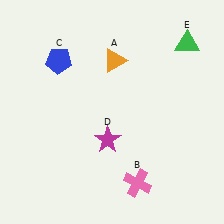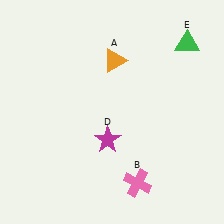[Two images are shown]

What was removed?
The blue pentagon (C) was removed in Image 2.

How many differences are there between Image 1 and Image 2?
There is 1 difference between the two images.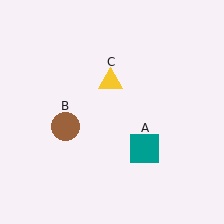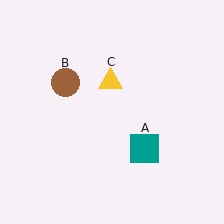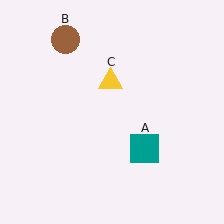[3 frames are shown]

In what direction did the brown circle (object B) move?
The brown circle (object B) moved up.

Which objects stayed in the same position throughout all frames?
Teal square (object A) and yellow triangle (object C) remained stationary.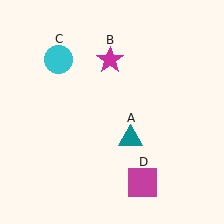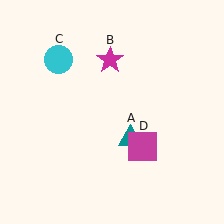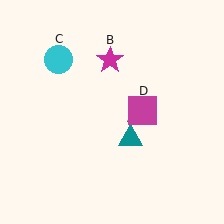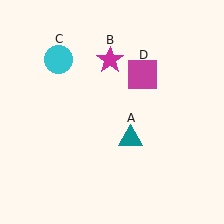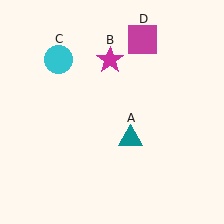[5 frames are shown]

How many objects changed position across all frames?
1 object changed position: magenta square (object D).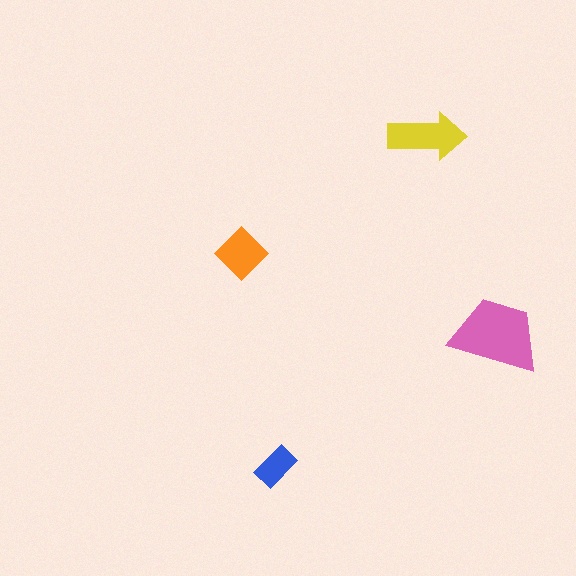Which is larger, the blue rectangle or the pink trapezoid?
The pink trapezoid.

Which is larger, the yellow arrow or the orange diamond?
The yellow arrow.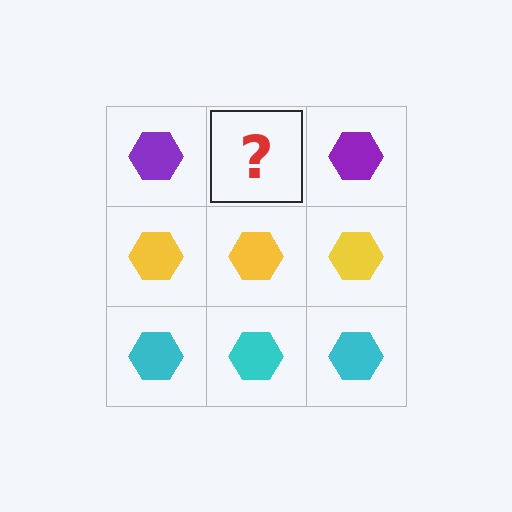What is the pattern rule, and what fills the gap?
The rule is that each row has a consistent color. The gap should be filled with a purple hexagon.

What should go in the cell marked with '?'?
The missing cell should contain a purple hexagon.